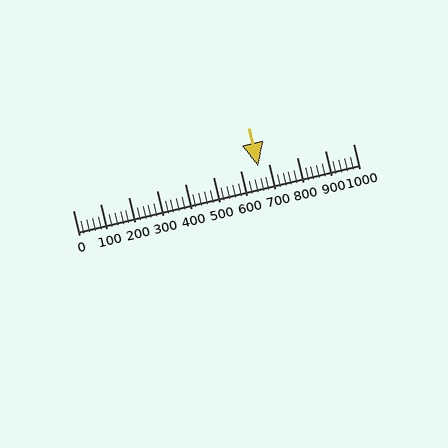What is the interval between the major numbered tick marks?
The major tick marks are spaced 100 units apart.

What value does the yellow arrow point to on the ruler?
The yellow arrow points to approximately 660.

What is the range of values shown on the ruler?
The ruler shows values from 0 to 1000.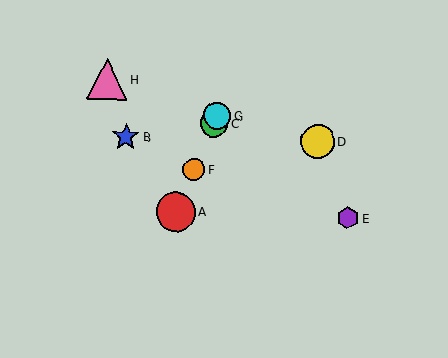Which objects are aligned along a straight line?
Objects A, C, F, G are aligned along a straight line.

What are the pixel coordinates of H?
Object H is at (107, 79).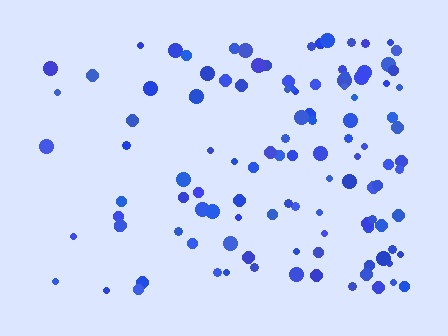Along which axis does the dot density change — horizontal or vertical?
Horizontal.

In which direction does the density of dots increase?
From left to right, with the right side densest.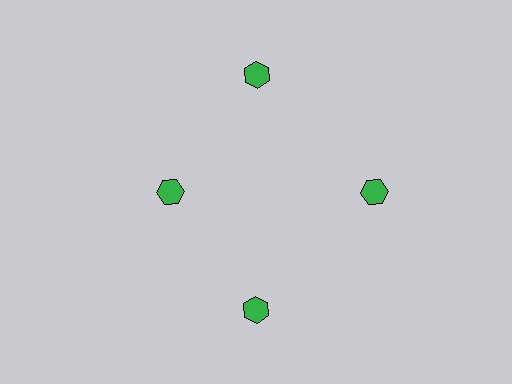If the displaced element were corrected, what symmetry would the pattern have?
It would have 4-fold rotational symmetry — the pattern would map onto itself every 90 degrees.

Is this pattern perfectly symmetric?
No. The 4 green hexagons are arranged in a ring, but one element near the 9 o'clock position is pulled inward toward the center, breaking the 4-fold rotational symmetry.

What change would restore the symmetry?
The symmetry would be restored by moving it outward, back onto the ring so that all 4 hexagons sit at equal angles and equal distance from the center.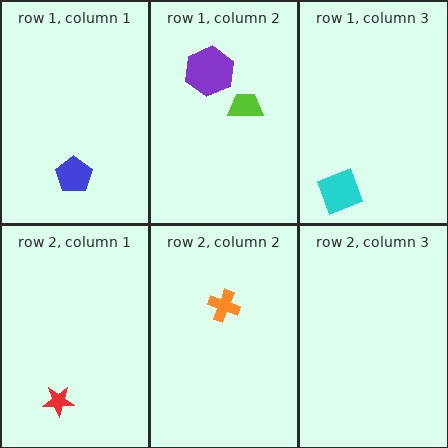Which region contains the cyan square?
The row 1, column 3 region.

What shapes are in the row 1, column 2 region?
The purple hexagon, the lime trapezoid.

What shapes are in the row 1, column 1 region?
The blue pentagon.